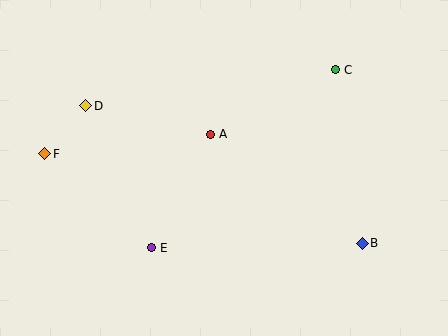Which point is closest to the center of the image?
Point A at (211, 134) is closest to the center.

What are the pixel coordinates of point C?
Point C is at (336, 70).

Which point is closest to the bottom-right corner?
Point B is closest to the bottom-right corner.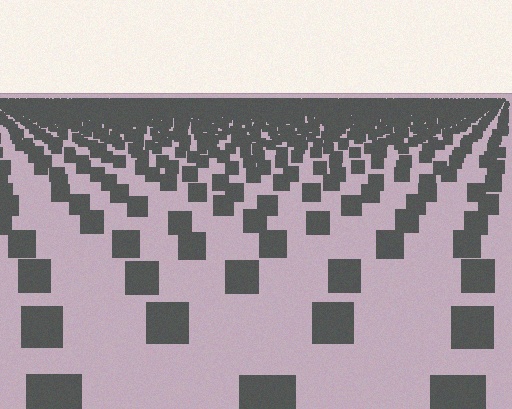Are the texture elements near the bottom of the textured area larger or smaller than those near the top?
Larger. Near the bottom, elements are closer to the viewer and appear at a bigger on-screen size.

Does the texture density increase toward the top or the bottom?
Density increases toward the top.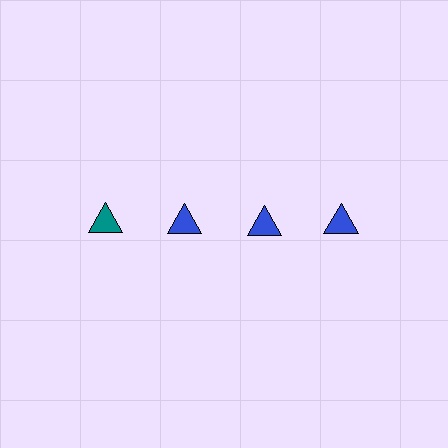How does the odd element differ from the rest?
It has a different color: teal instead of blue.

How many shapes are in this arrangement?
There are 4 shapes arranged in a grid pattern.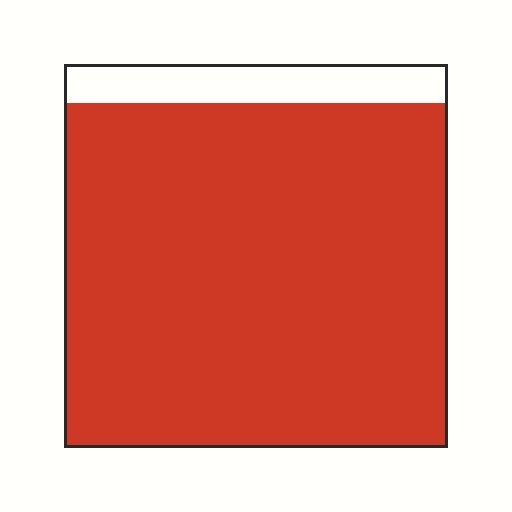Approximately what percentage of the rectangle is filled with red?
Approximately 90%.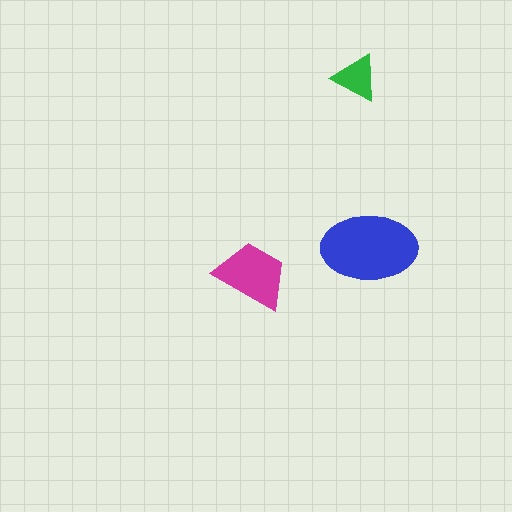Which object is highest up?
The green triangle is topmost.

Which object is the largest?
The blue ellipse.